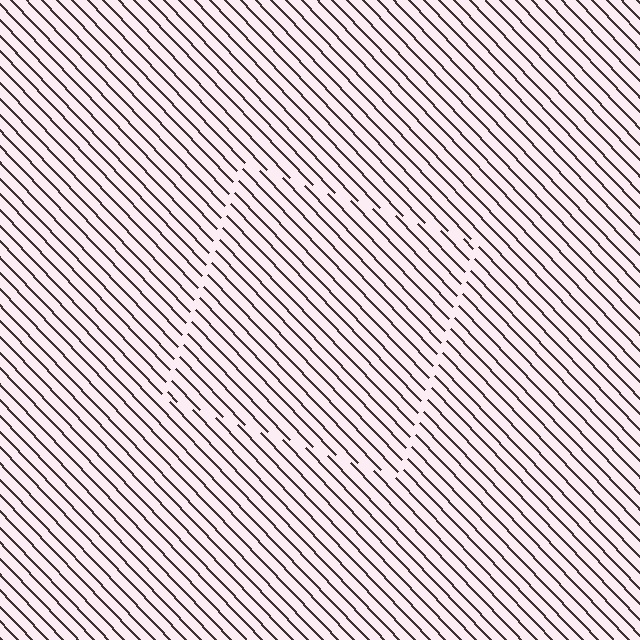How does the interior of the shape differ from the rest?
The interior of the shape contains the same grating, shifted by half a period — the contour is defined by the phase discontinuity where line-ends from the inner and outer gratings abut.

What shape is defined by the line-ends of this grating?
An illusory square. The interior of the shape contains the same grating, shifted by half a period — the contour is defined by the phase discontinuity where line-ends from the inner and outer gratings abut.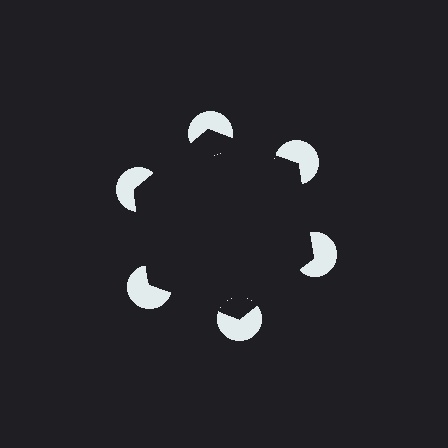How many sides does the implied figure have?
6 sides.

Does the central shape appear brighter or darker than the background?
It typically appears slightly darker than the background, even though no actual brightness change is drawn.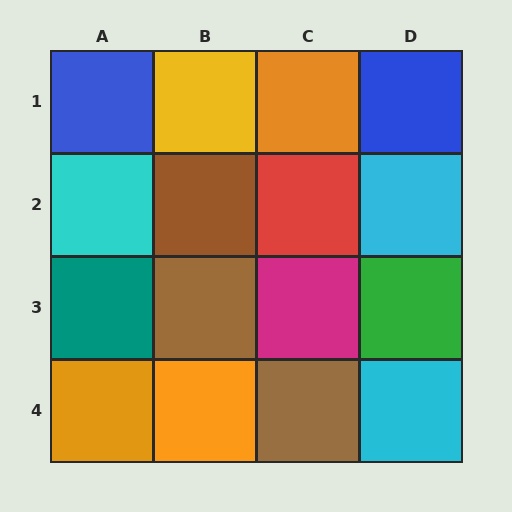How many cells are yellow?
1 cell is yellow.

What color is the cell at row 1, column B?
Yellow.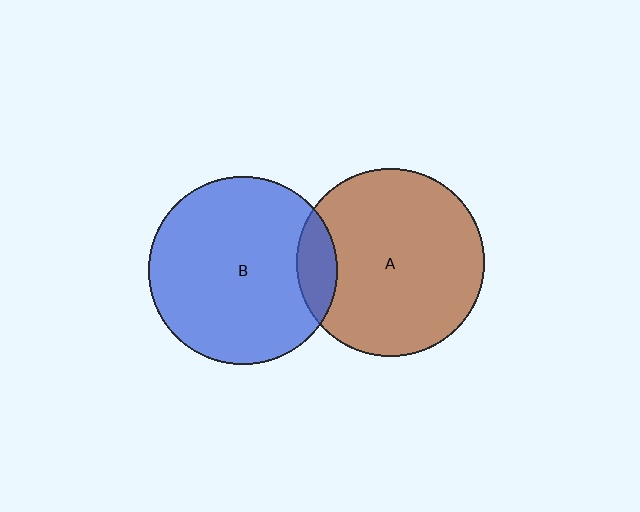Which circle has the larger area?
Circle B (blue).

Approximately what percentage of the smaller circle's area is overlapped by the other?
Approximately 10%.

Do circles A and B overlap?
Yes.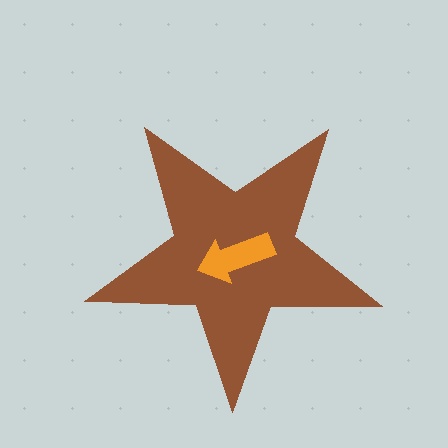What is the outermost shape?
The brown star.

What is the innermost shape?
The orange arrow.